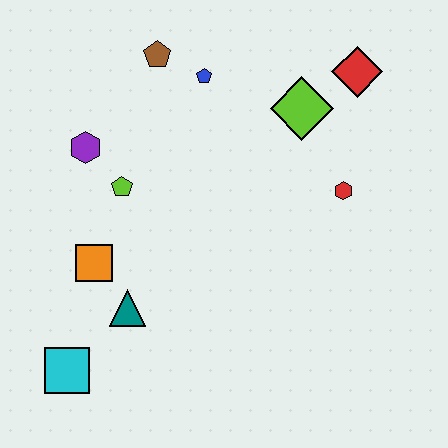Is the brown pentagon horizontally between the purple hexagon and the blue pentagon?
Yes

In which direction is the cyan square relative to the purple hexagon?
The cyan square is below the purple hexagon.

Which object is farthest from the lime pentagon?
The red diamond is farthest from the lime pentagon.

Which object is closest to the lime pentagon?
The purple hexagon is closest to the lime pentagon.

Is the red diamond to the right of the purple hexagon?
Yes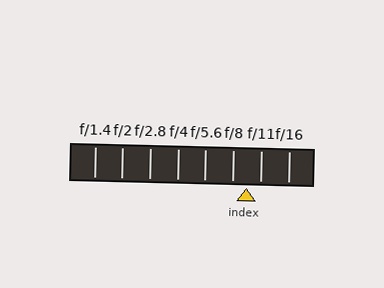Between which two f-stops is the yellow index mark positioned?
The index mark is between f/8 and f/11.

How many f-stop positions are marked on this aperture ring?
There are 8 f-stop positions marked.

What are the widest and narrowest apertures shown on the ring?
The widest aperture shown is f/1.4 and the narrowest is f/16.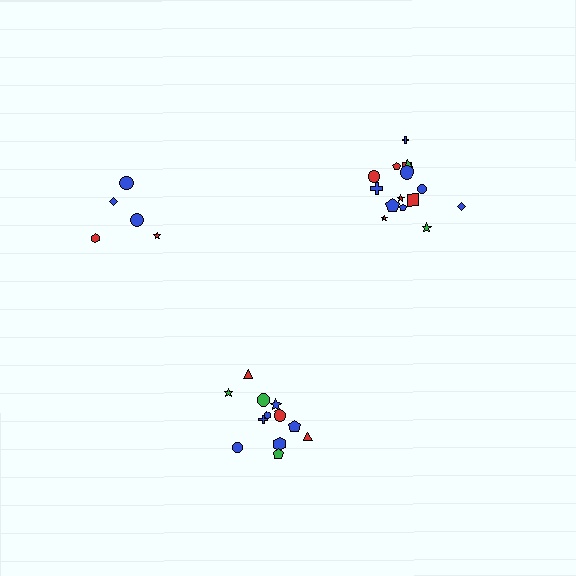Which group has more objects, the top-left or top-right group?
The top-right group.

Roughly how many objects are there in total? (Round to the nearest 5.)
Roughly 30 objects in total.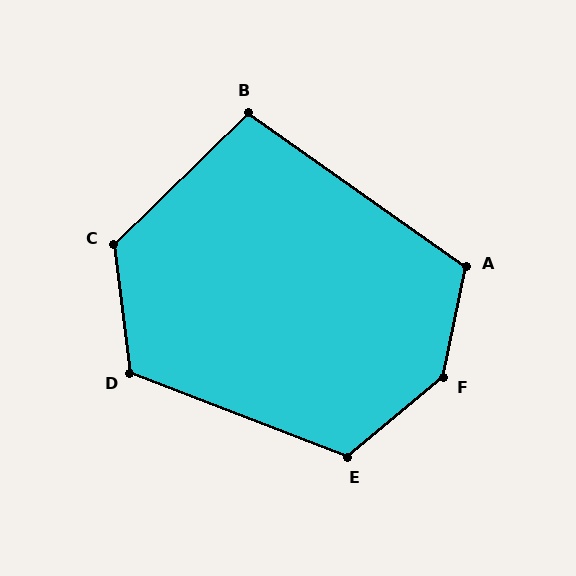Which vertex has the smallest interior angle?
B, at approximately 100 degrees.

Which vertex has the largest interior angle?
F, at approximately 141 degrees.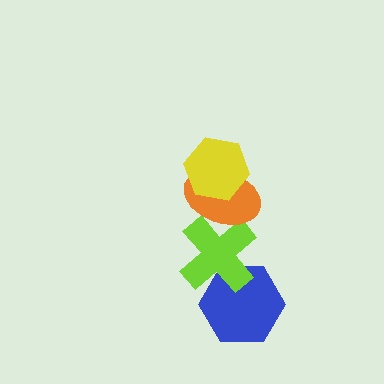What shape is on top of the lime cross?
The orange ellipse is on top of the lime cross.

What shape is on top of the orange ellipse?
The yellow hexagon is on top of the orange ellipse.